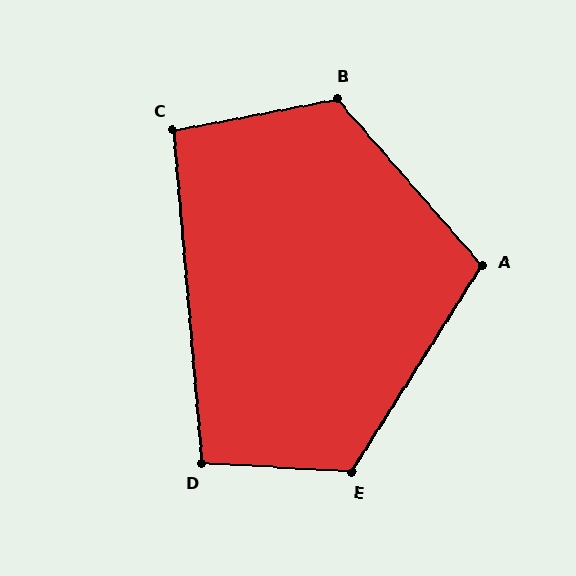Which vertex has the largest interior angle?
B, at approximately 120 degrees.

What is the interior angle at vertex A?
Approximately 107 degrees (obtuse).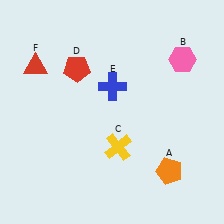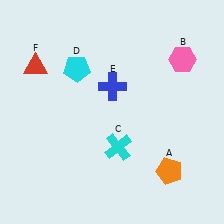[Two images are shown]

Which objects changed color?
C changed from yellow to cyan. D changed from red to cyan.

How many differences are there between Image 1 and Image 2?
There are 2 differences between the two images.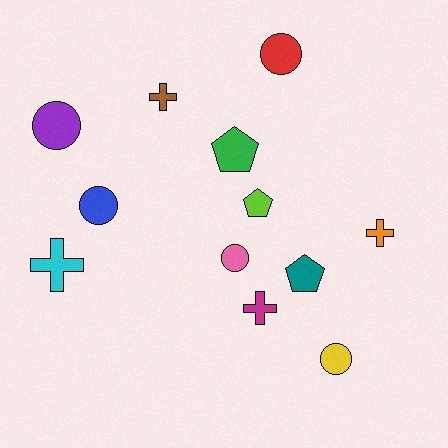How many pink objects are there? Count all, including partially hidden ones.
There is 1 pink object.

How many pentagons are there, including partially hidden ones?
There are 3 pentagons.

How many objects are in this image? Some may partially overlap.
There are 12 objects.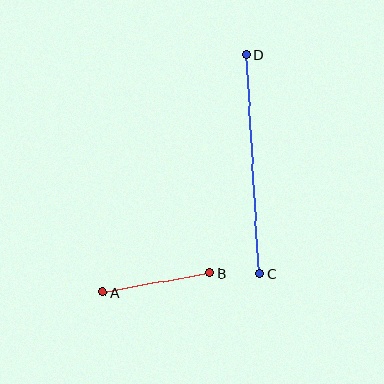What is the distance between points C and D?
The distance is approximately 220 pixels.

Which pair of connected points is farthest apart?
Points C and D are farthest apart.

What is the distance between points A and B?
The distance is approximately 108 pixels.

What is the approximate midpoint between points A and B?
The midpoint is at approximately (156, 283) pixels.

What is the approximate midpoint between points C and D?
The midpoint is at approximately (253, 164) pixels.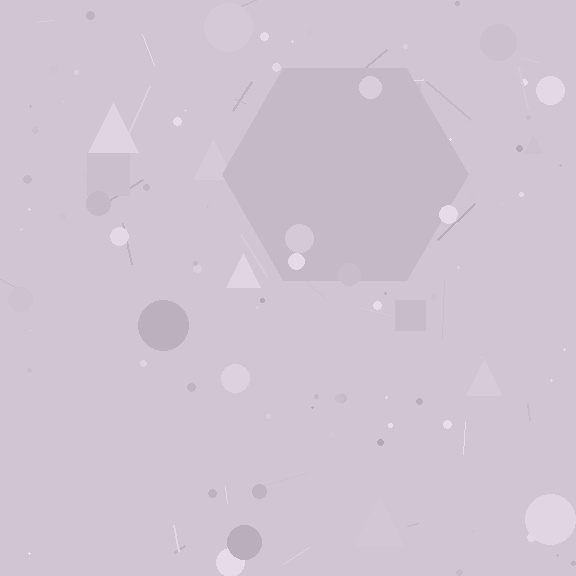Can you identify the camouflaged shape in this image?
The camouflaged shape is a hexagon.